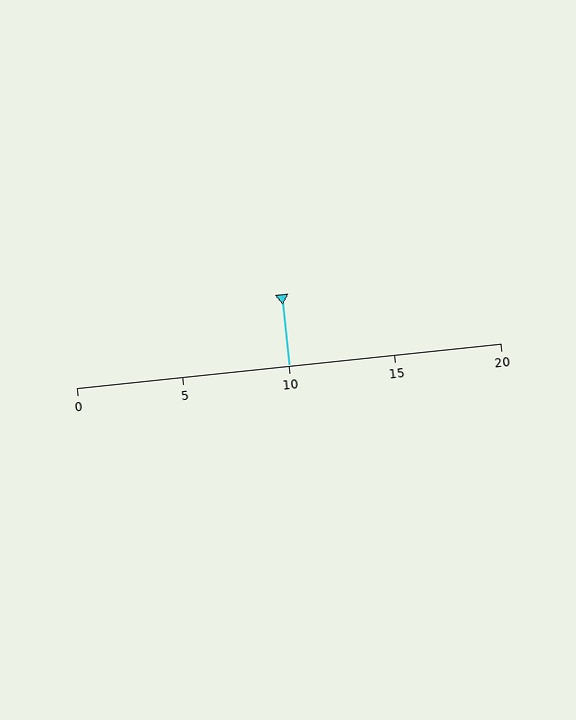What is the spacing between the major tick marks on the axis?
The major ticks are spaced 5 apart.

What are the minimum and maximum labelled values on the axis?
The axis runs from 0 to 20.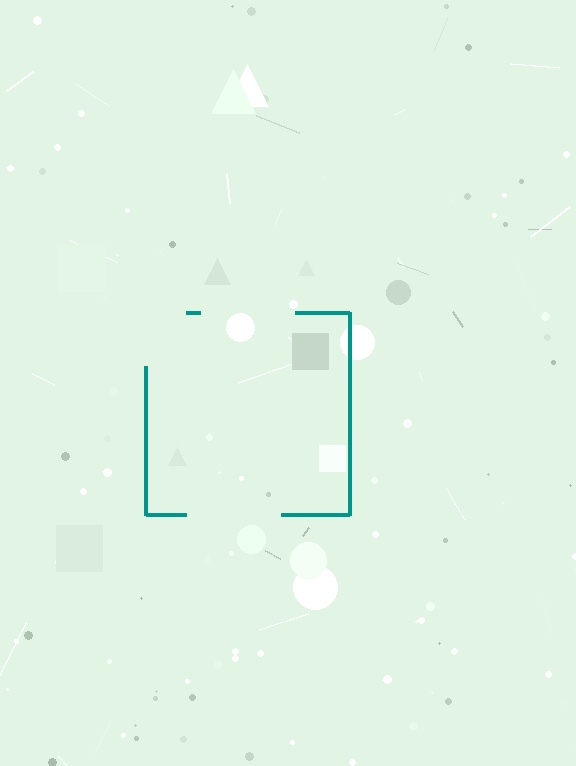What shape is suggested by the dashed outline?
The dashed outline suggests a square.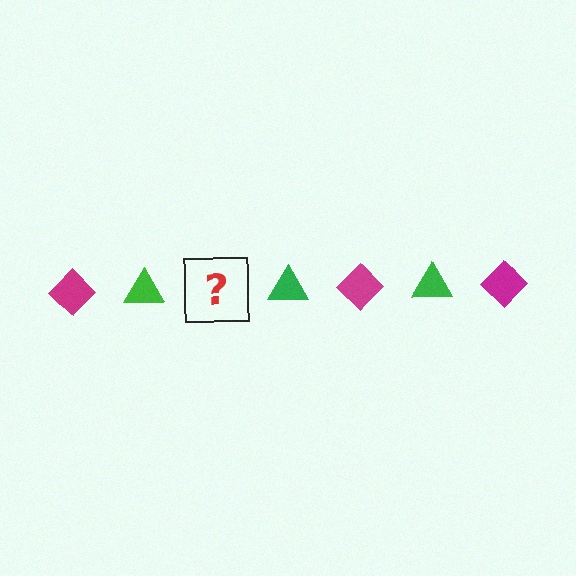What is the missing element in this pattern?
The missing element is a magenta diamond.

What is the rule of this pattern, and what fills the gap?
The rule is that the pattern alternates between magenta diamond and green triangle. The gap should be filled with a magenta diamond.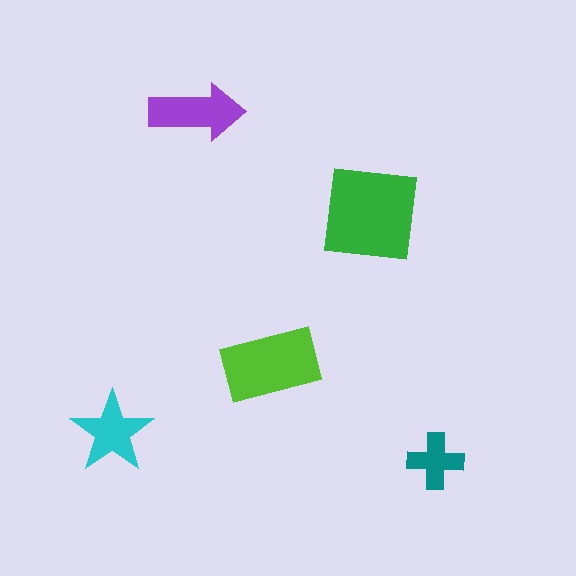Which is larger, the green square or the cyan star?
The green square.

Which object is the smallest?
The teal cross.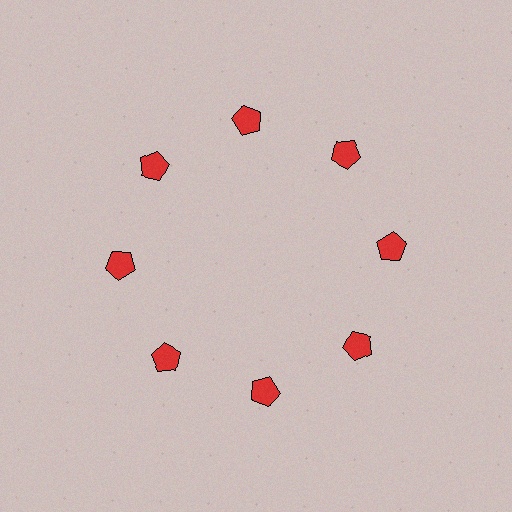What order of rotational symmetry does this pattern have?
This pattern has 8-fold rotational symmetry.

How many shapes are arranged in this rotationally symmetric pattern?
There are 8 shapes, arranged in 8 groups of 1.